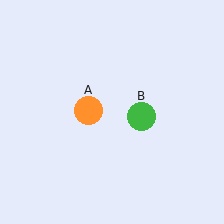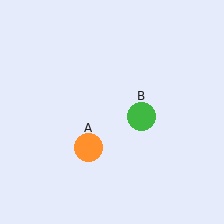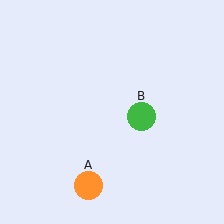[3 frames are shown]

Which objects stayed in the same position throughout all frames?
Green circle (object B) remained stationary.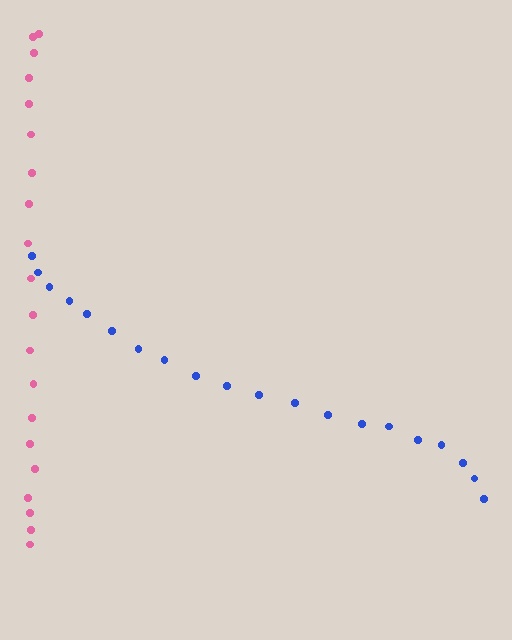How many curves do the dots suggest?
There are 2 distinct paths.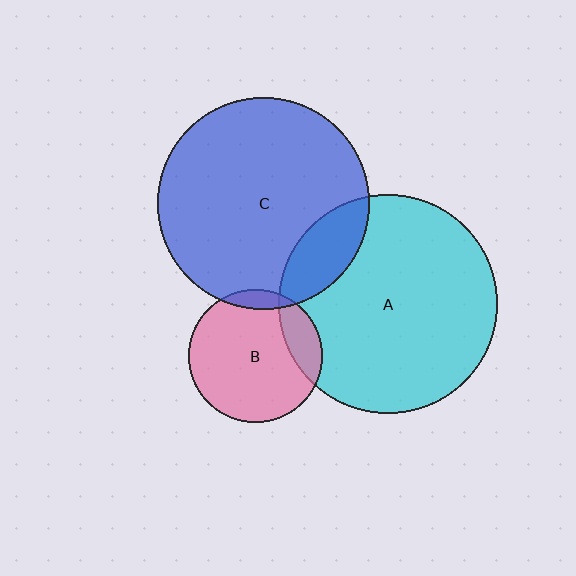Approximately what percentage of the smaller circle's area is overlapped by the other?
Approximately 15%.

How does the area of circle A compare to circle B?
Approximately 2.7 times.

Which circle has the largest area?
Circle A (cyan).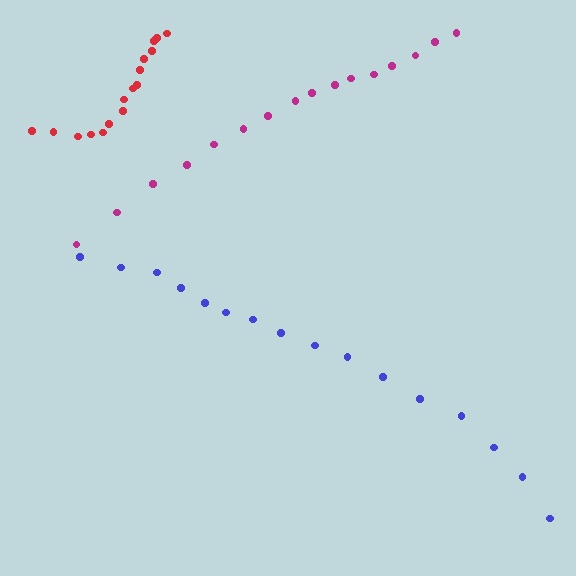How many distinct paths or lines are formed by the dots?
There are 3 distinct paths.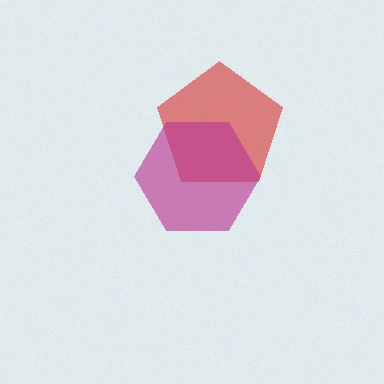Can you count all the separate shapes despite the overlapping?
Yes, there are 2 separate shapes.